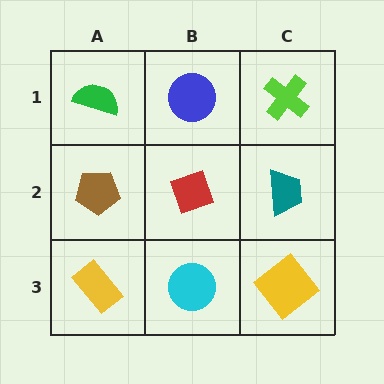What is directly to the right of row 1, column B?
A lime cross.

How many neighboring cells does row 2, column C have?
3.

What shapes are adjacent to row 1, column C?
A teal trapezoid (row 2, column C), a blue circle (row 1, column B).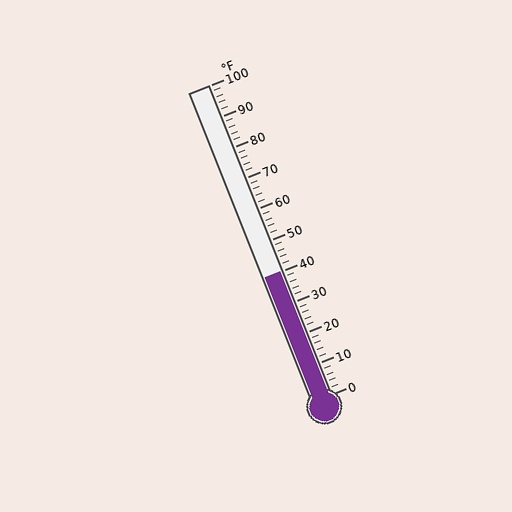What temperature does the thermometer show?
The thermometer shows approximately 40°F.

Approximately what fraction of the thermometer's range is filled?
The thermometer is filled to approximately 40% of its range.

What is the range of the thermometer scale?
The thermometer scale ranges from 0°F to 100°F.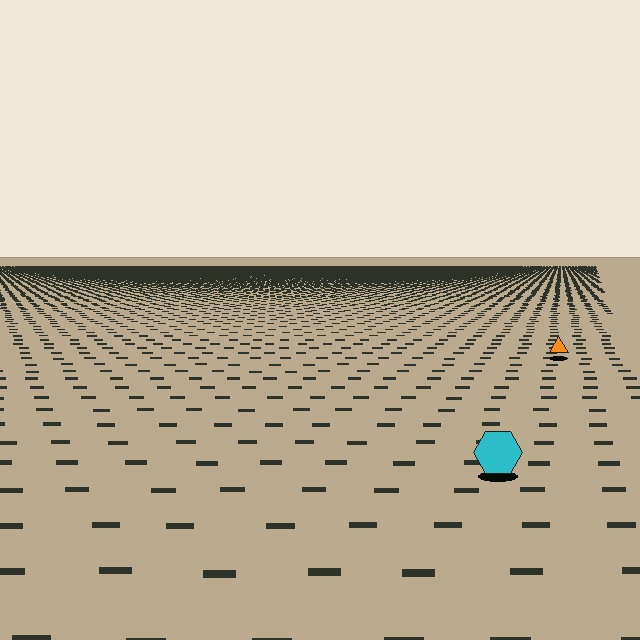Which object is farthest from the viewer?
The orange triangle is farthest from the viewer. It appears smaller and the ground texture around it is denser.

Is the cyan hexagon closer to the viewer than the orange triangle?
Yes. The cyan hexagon is closer — you can tell from the texture gradient: the ground texture is coarser near it.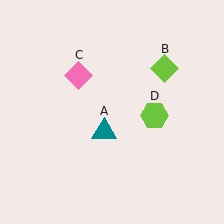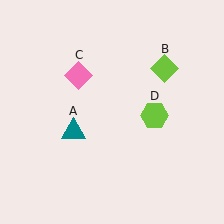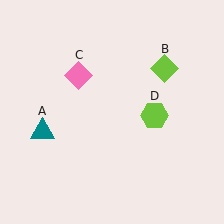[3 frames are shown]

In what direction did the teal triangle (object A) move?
The teal triangle (object A) moved left.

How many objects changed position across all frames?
1 object changed position: teal triangle (object A).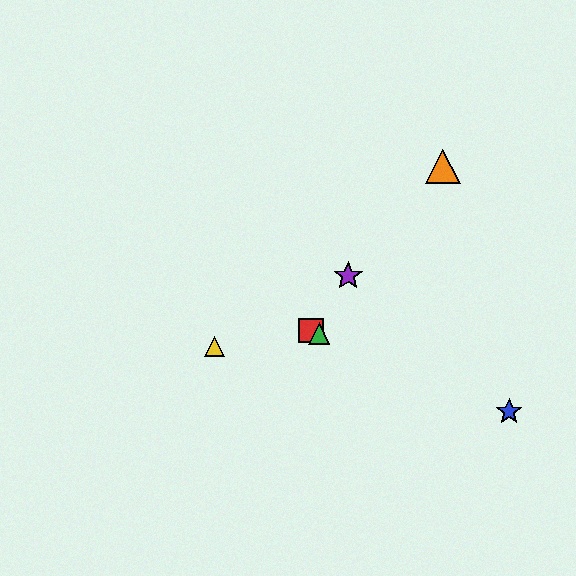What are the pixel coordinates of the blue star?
The blue star is at (509, 412).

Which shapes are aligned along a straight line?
The red square, the blue star, the green triangle are aligned along a straight line.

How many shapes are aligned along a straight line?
3 shapes (the red square, the blue star, the green triangle) are aligned along a straight line.